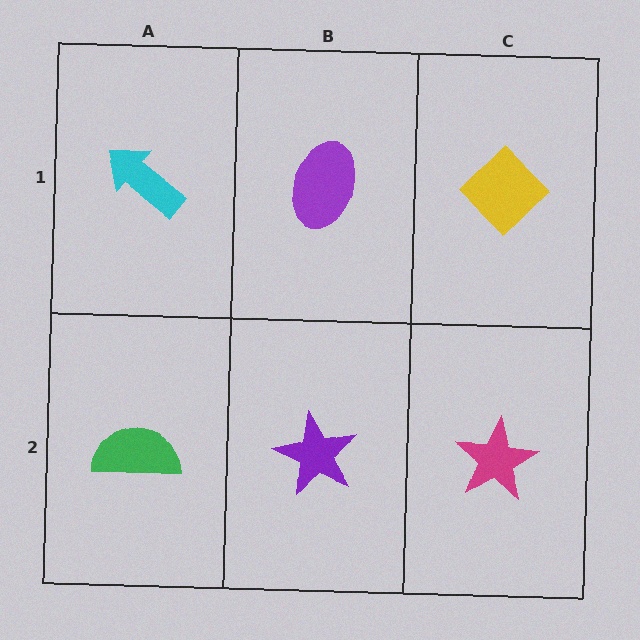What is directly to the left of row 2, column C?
A purple star.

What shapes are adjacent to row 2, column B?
A purple ellipse (row 1, column B), a green semicircle (row 2, column A), a magenta star (row 2, column C).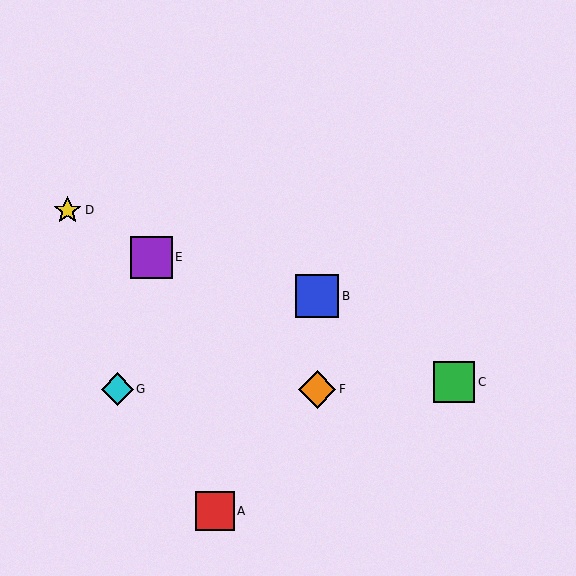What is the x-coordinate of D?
Object D is at x≈68.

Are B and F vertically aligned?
Yes, both are at x≈317.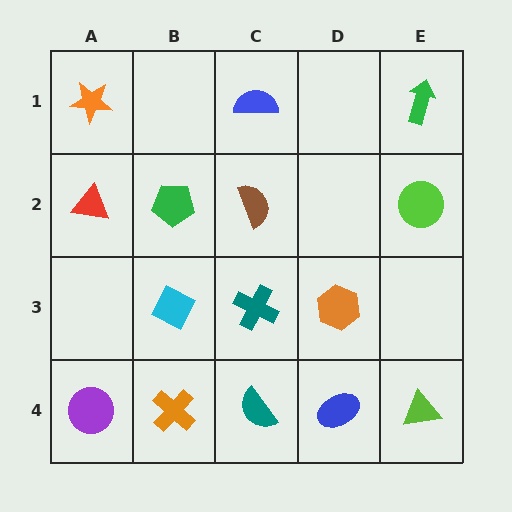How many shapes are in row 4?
5 shapes.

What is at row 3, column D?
An orange hexagon.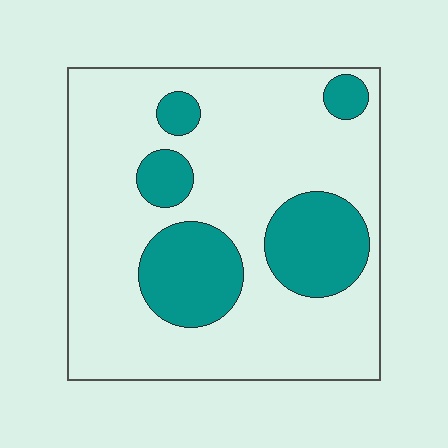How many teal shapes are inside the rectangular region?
5.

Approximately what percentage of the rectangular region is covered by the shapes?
Approximately 25%.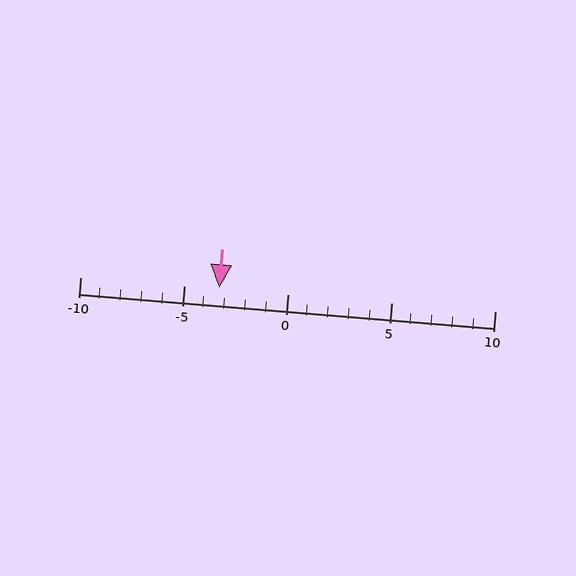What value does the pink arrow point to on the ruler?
The pink arrow points to approximately -3.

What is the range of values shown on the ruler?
The ruler shows values from -10 to 10.